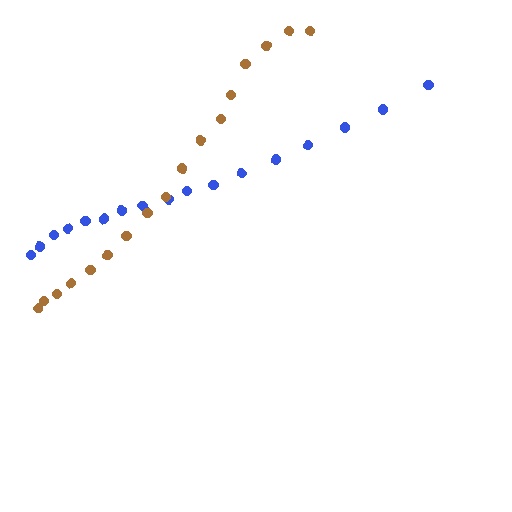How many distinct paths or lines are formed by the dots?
There are 2 distinct paths.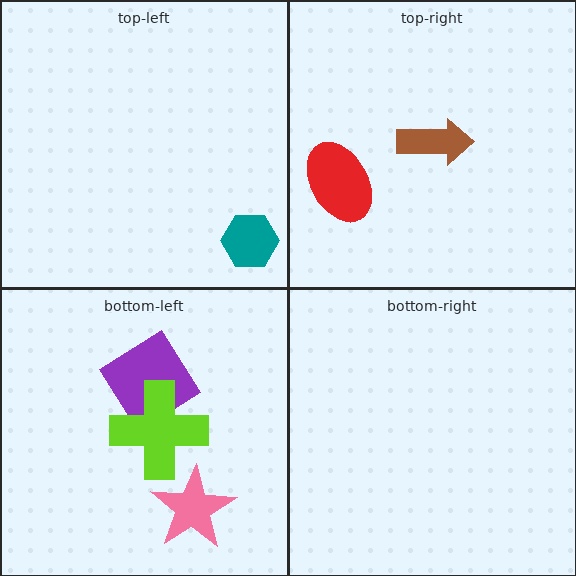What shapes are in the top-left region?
The teal hexagon.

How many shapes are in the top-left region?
1.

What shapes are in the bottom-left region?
The pink star, the purple diamond, the lime cross.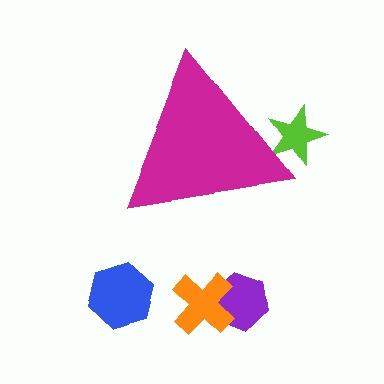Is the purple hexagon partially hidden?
No, the purple hexagon is fully visible.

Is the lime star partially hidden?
Yes, the lime star is partially hidden behind the magenta triangle.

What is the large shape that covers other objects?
A magenta triangle.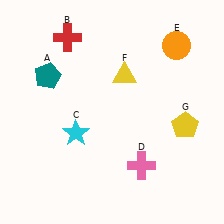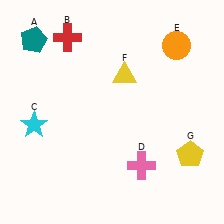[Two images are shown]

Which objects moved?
The objects that moved are: the teal pentagon (A), the cyan star (C), the yellow pentagon (G).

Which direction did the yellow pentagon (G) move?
The yellow pentagon (G) moved down.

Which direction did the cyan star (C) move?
The cyan star (C) moved left.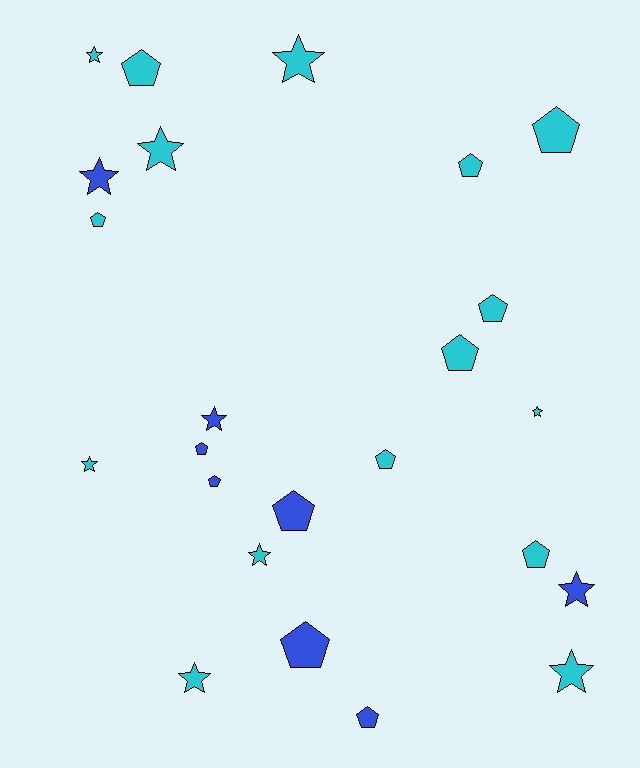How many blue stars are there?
There are 3 blue stars.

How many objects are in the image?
There are 24 objects.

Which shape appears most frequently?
Pentagon, with 13 objects.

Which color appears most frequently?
Cyan, with 16 objects.